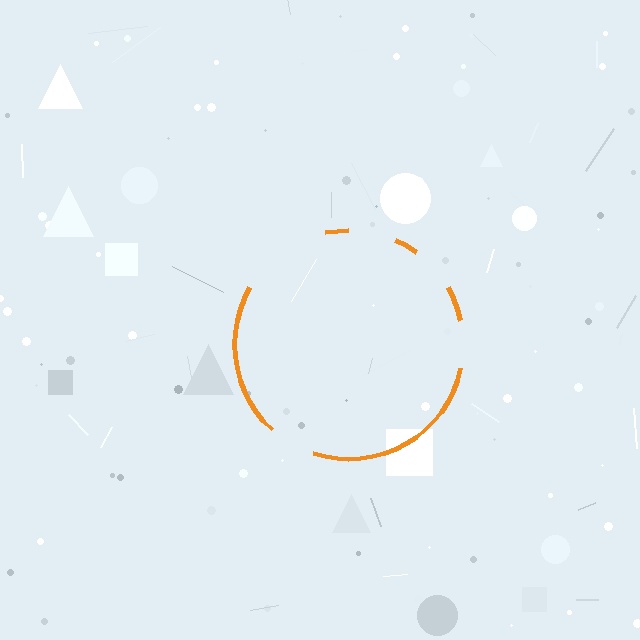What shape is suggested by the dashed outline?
The dashed outline suggests a circle.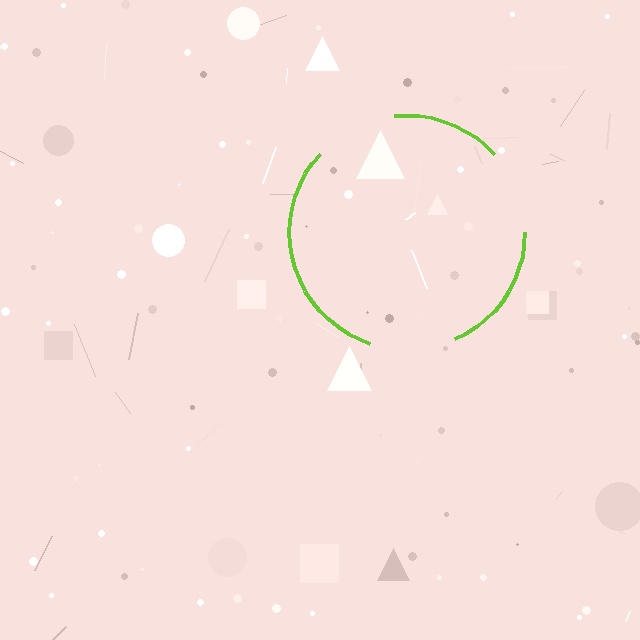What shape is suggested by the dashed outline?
The dashed outline suggests a circle.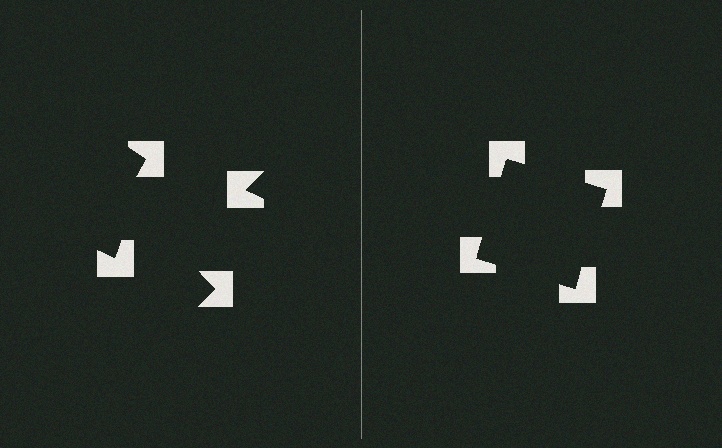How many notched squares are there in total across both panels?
8 — 4 on each side.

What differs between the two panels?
The notched squares are positioned identically on both sides; only the wedge orientations differ. On the right they align to a square; on the left they are misaligned.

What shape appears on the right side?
An illusory square.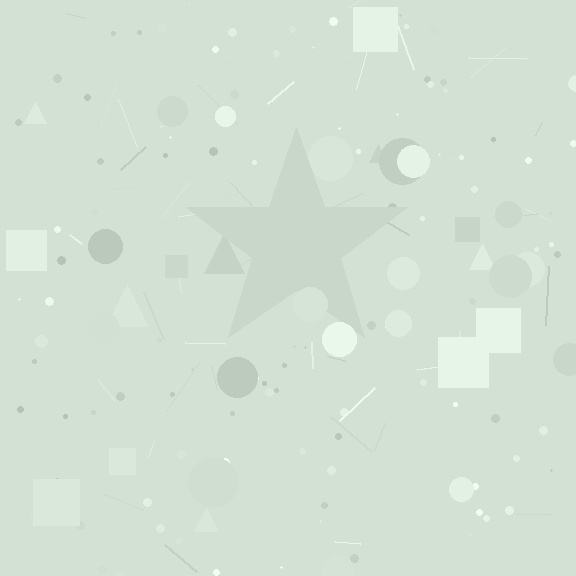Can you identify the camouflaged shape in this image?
The camouflaged shape is a star.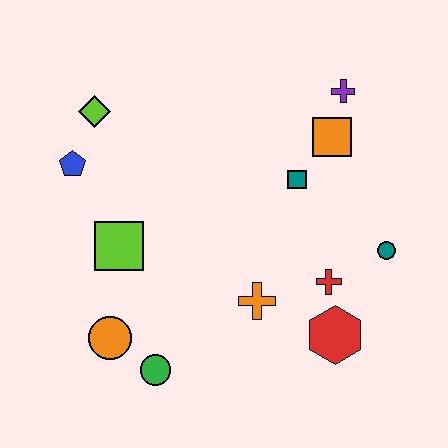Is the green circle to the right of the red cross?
No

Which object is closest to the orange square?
The purple cross is closest to the orange square.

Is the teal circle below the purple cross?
Yes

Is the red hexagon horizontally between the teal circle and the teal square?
Yes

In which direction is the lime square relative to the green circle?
The lime square is above the green circle.